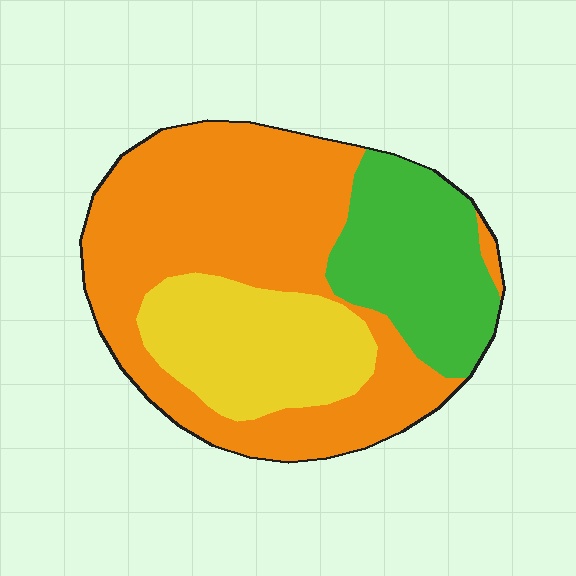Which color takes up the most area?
Orange, at roughly 55%.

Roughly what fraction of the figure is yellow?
Yellow takes up about one quarter (1/4) of the figure.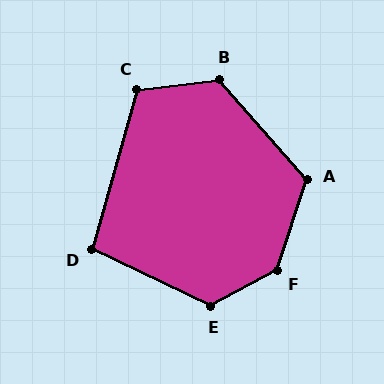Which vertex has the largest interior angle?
F, at approximately 136 degrees.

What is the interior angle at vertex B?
Approximately 124 degrees (obtuse).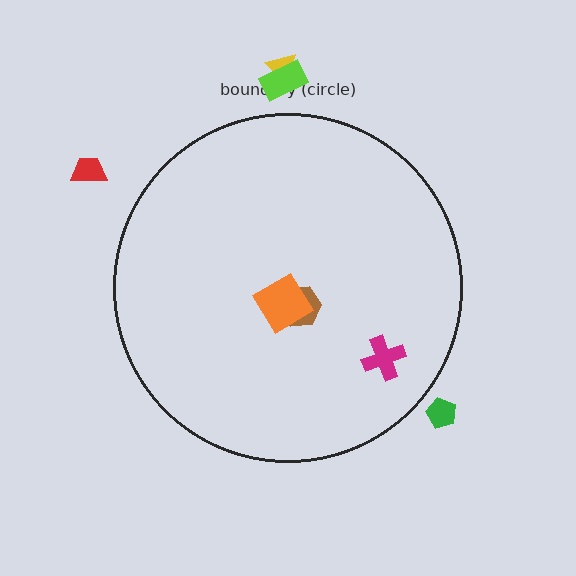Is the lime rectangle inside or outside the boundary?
Outside.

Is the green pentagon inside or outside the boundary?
Outside.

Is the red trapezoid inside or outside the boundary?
Outside.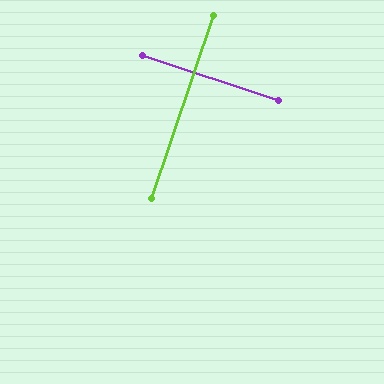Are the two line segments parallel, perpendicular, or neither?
Perpendicular — they meet at approximately 90°.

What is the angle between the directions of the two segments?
Approximately 90 degrees.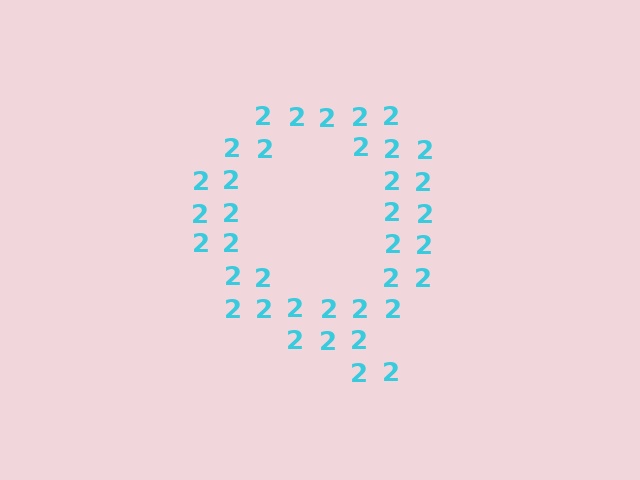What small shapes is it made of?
It is made of small digit 2's.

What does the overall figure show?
The overall figure shows the letter Q.